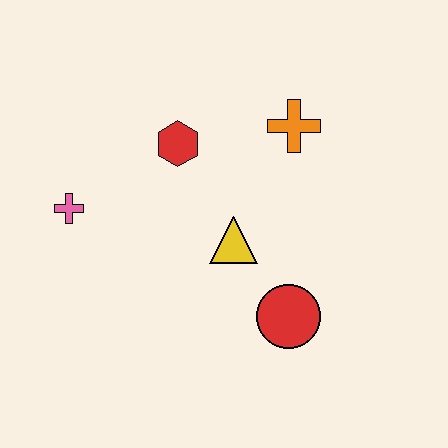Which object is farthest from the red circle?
The pink cross is farthest from the red circle.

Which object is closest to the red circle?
The yellow triangle is closest to the red circle.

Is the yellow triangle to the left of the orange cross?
Yes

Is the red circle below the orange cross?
Yes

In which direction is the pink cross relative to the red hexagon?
The pink cross is to the left of the red hexagon.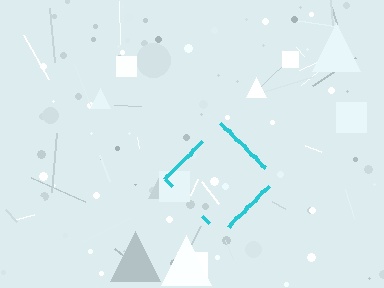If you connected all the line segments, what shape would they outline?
They would outline a diamond.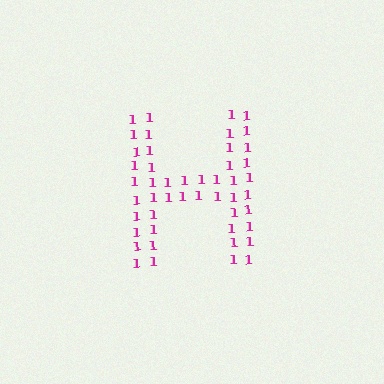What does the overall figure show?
The overall figure shows the letter H.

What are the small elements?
The small elements are digit 1's.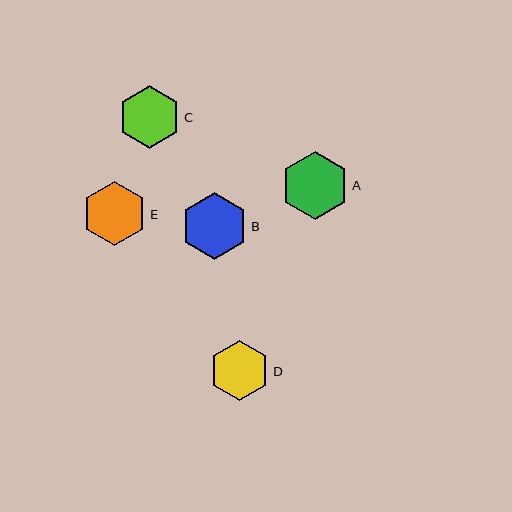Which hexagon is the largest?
Hexagon A is the largest with a size of approximately 68 pixels.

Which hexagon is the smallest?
Hexagon D is the smallest with a size of approximately 60 pixels.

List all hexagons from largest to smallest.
From largest to smallest: A, B, E, C, D.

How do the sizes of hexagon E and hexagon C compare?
Hexagon E and hexagon C are approximately the same size.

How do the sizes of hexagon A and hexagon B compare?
Hexagon A and hexagon B are approximately the same size.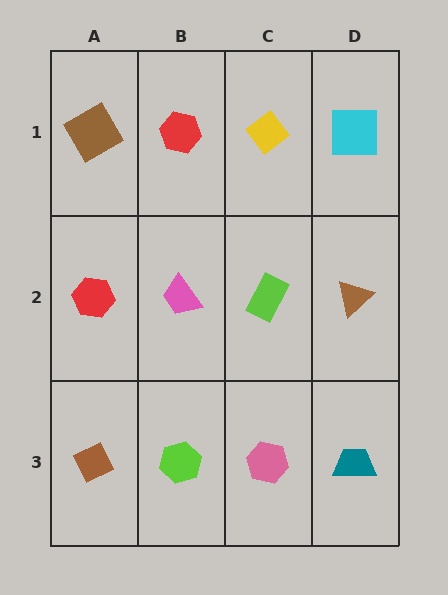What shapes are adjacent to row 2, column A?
A brown diamond (row 1, column A), a brown diamond (row 3, column A), a pink trapezoid (row 2, column B).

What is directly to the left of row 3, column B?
A brown diamond.